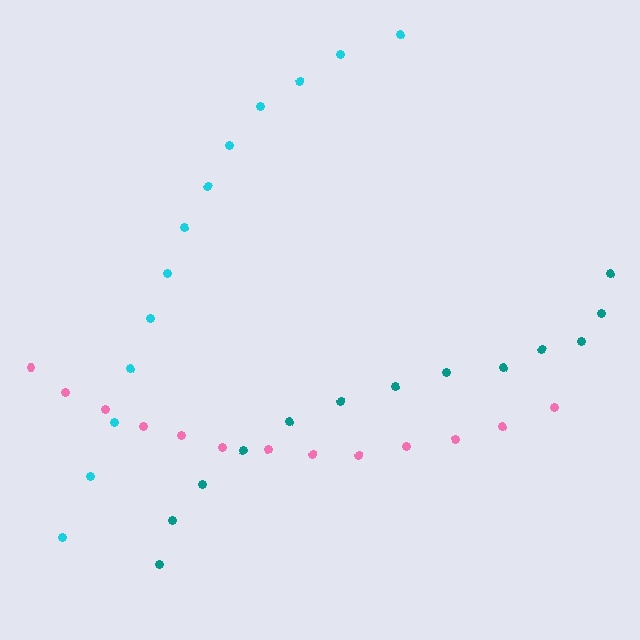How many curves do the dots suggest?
There are 3 distinct paths.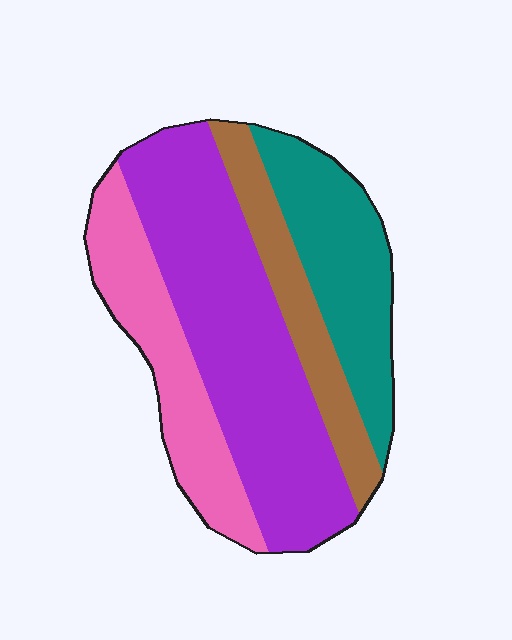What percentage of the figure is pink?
Pink takes up between a sixth and a third of the figure.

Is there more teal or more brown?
Teal.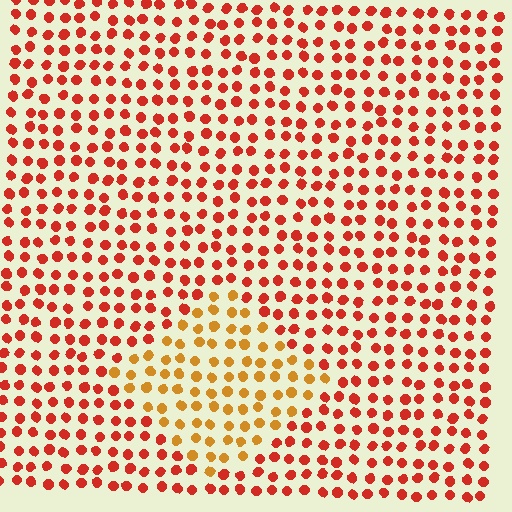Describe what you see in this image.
The image is filled with small red elements in a uniform arrangement. A diamond-shaped region is visible where the elements are tinted to a slightly different hue, forming a subtle color boundary.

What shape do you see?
I see a diamond.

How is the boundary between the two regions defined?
The boundary is defined purely by a slight shift in hue (about 33 degrees). Spacing, size, and orientation are identical on both sides.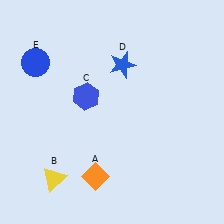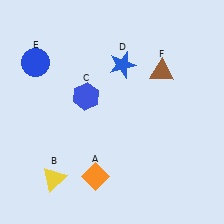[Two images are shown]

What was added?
A brown triangle (F) was added in Image 2.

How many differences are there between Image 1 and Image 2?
There is 1 difference between the two images.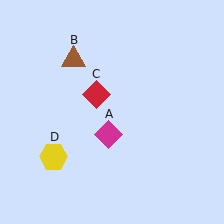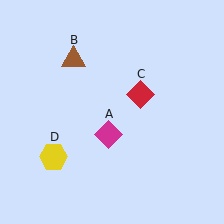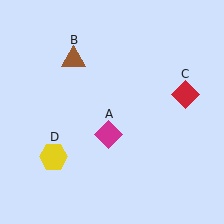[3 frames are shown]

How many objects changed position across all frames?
1 object changed position: red diamond (object C).